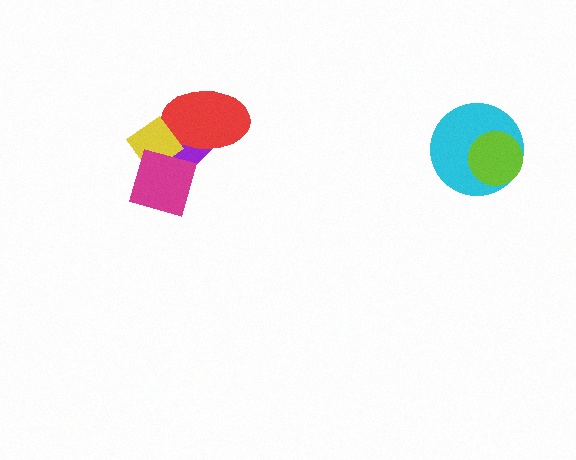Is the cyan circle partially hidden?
Yes, it is partially covered by another shape.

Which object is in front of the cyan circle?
The lime circle is in front of the cyan circle.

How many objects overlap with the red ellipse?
2 objects overlap with the red ellipse.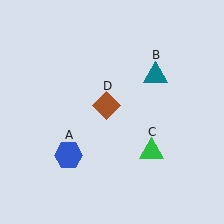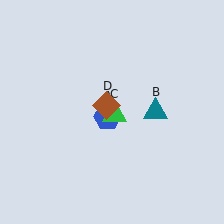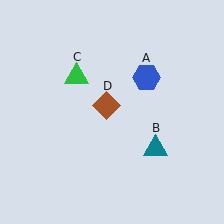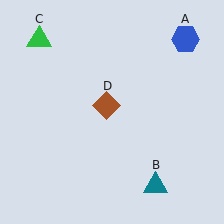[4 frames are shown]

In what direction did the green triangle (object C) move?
The green triangle (object C) moved up and to the left.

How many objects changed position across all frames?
3 objects changed position: blue hexagon (object A), teal triangle (object B), green triangle (object C).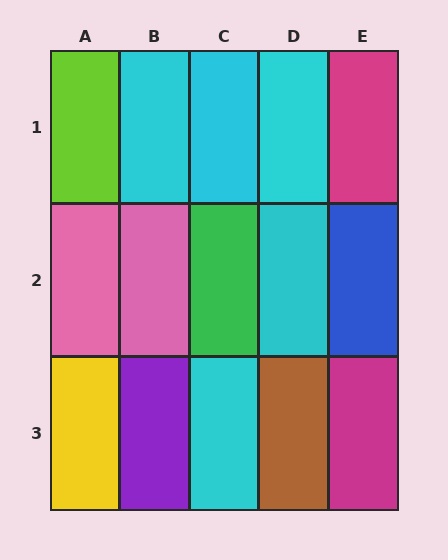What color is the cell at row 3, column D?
Brown.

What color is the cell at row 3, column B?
Purple.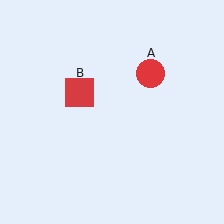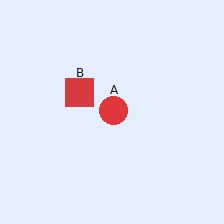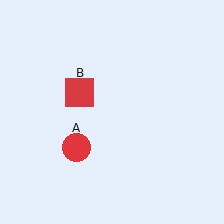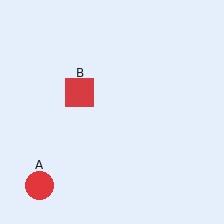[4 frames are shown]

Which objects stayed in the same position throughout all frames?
Red square (object B) remained stationary.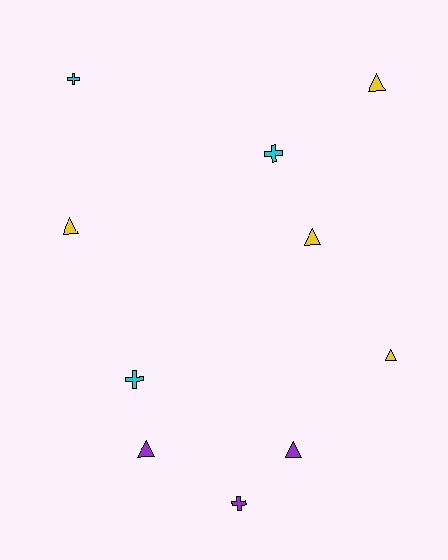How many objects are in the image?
There are 10 objects.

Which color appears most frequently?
Yellow, with 4 objects.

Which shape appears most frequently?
Triangle, with 6 objects.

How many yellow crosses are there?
There are no yellow crosses.